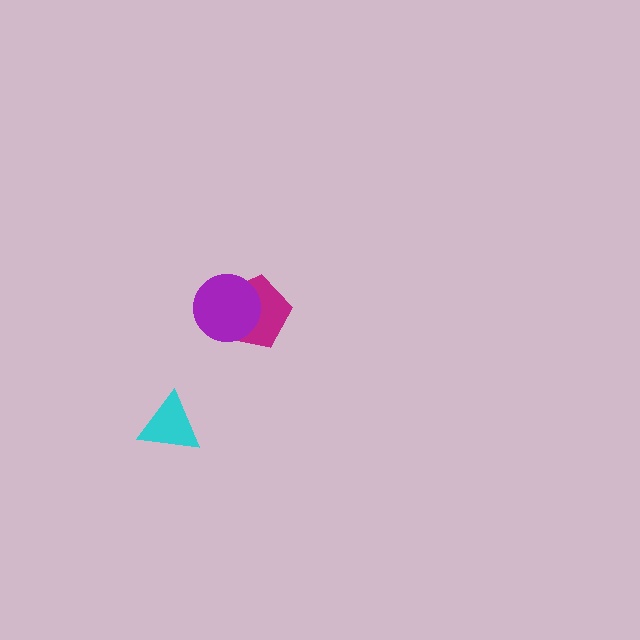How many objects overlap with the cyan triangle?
0 objects overlap with the cyan triangle.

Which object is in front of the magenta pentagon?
The purple circle is in front of the magenta pentagon.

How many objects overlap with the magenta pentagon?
1 object overlaps with the magenta pentagon.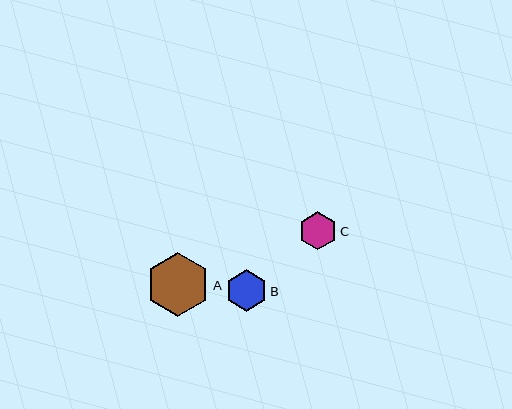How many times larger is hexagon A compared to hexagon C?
Hexagon A is approximately 1.7 times the size of hexagon C.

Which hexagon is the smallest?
Hexagon C is the smallest with a size of approximately 38 pixels.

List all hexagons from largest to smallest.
From largest to smallest: A, B, C.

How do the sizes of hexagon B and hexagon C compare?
Hexagon B and hexagon C are approximately the same size.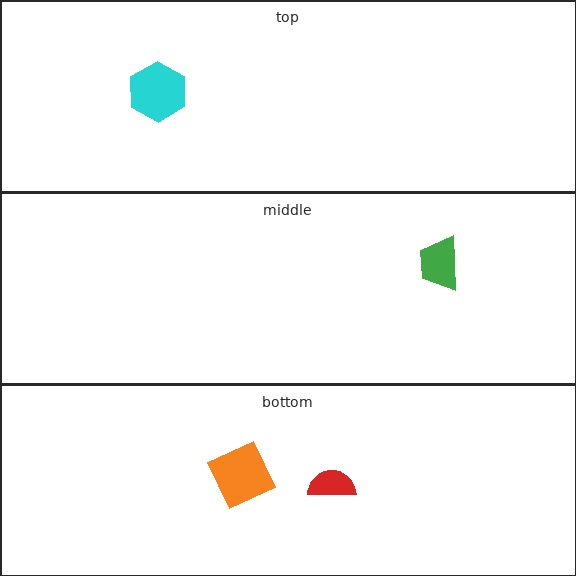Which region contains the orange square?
The bottom region.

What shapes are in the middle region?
The green trapezoid.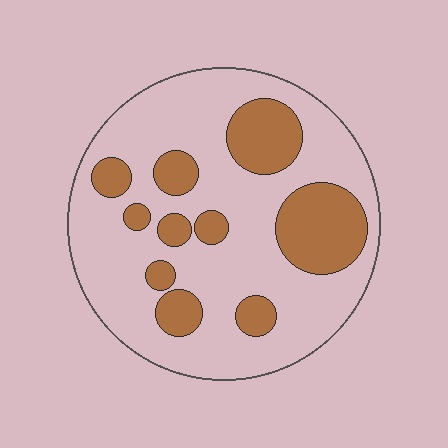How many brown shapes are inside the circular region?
10.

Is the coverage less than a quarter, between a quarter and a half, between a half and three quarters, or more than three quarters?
Between a quarter and a half.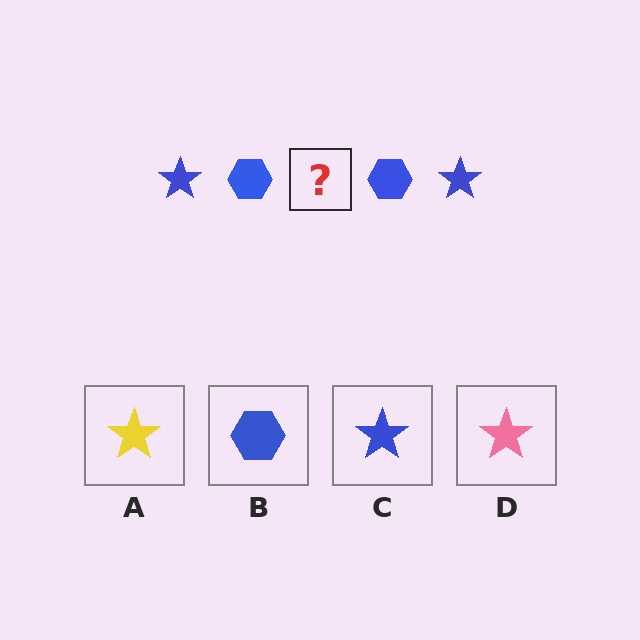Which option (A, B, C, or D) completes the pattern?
C.